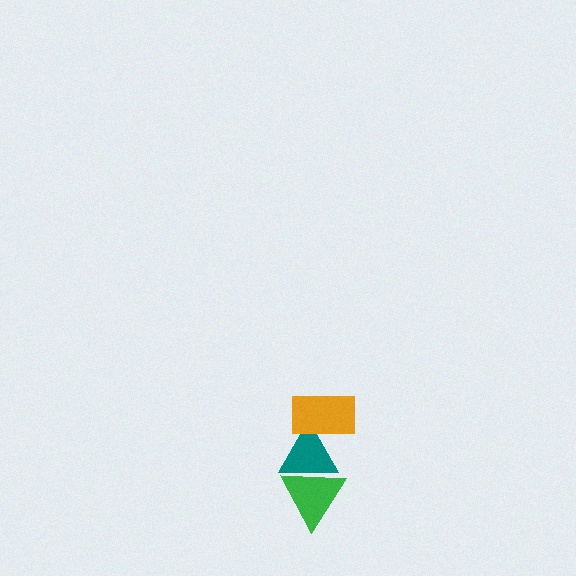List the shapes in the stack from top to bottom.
From top to bottom: the orange rectangle, the teal triangle, the green triangle.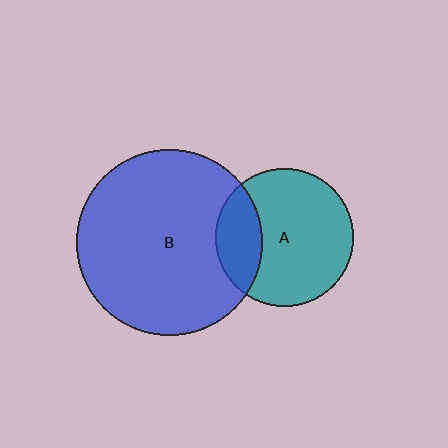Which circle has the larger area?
Circle B (blue).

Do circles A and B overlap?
Yes.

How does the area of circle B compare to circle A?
Approximately 1.8 times.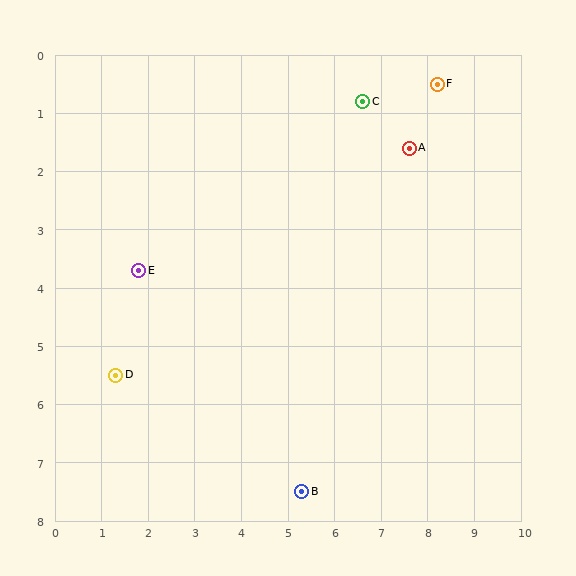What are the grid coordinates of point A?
Point A is at approximately (7.6, 1.6).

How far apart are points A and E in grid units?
Points A and E are about 6.2 grid units apart.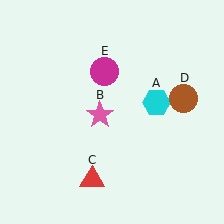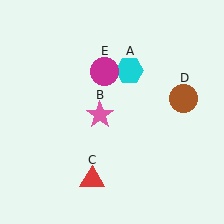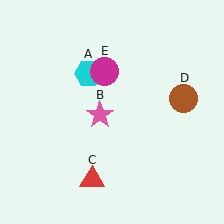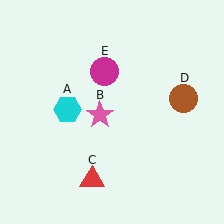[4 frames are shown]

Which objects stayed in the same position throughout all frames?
Pink star (object B) and red triangle (object C) and brown circle (object D) and magenta circle (object E) remained stationary.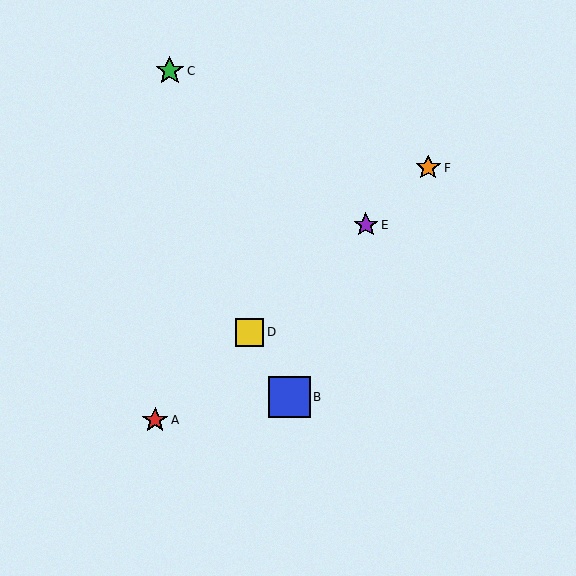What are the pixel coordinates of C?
Object C is at (170, 71).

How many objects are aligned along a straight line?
4 objects (A, D, E, F) are aligned along a straight line.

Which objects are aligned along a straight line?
Objects A, D, E, F are aligned along a straight line.